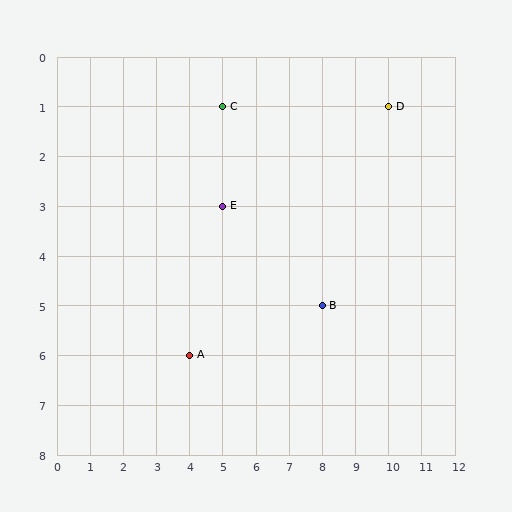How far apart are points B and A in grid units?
Points B and A are 4 columns and 1 row apart (about 4.1 grid units diagonally).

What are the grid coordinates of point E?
Point E is at grid coordinates (5, 3).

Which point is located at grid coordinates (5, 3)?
Point E is at (5, 3).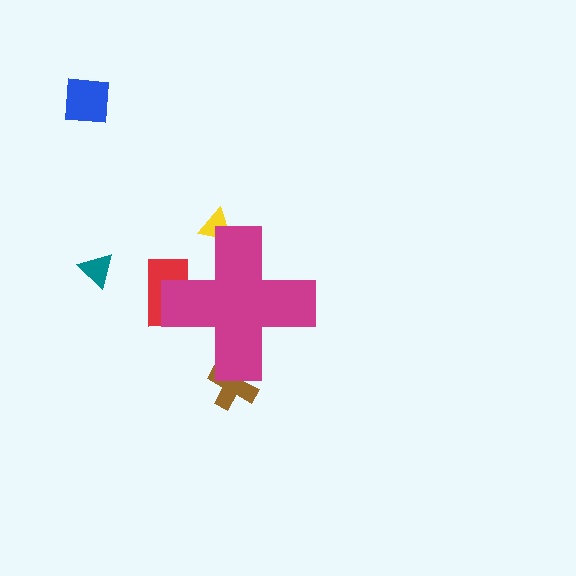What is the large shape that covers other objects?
A magenta cross.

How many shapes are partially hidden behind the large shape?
3 shapes are partially hidden.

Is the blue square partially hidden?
No, the blue square is fully visible.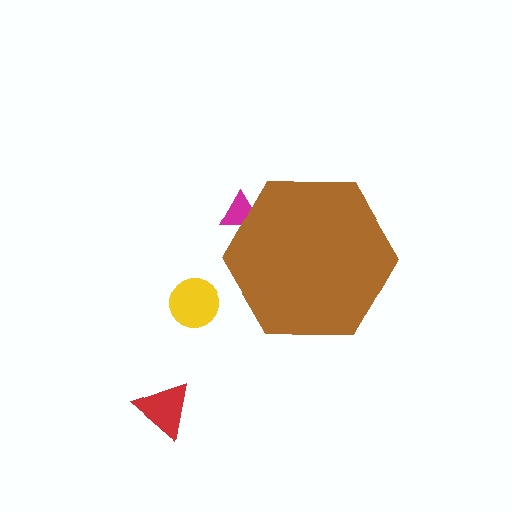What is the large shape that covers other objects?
A brown hexagon.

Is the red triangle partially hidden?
No, the red triangle is fully visible.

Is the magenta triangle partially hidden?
Yes, the magenta triangle is partially hidden behind the brown hexagon.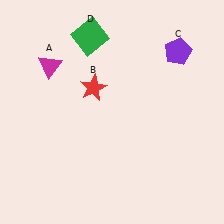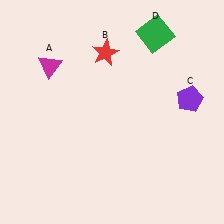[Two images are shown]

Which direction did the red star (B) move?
The red star (B) moved up.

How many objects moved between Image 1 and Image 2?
3 objects moved between the two images.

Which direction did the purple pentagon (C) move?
The purple pentagon (C) moved down.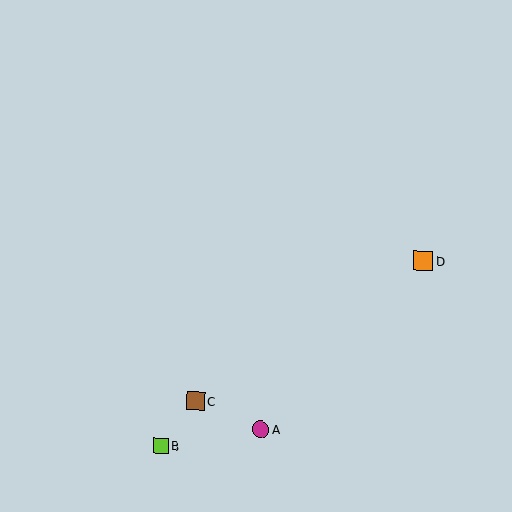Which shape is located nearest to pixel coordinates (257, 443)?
The magenta circle (labeled A) at (260, 429) is nearest to that location.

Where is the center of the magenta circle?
The center of the magenta circle is at (260, 429).